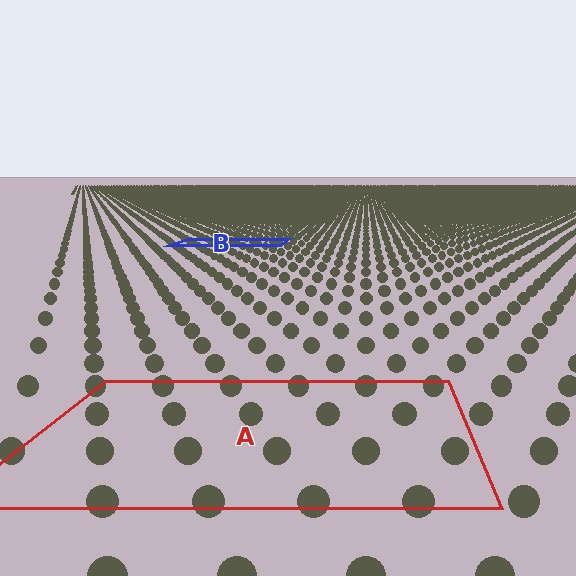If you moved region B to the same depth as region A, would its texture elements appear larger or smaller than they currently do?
They would appear larger. At a closer depth, the same texture elements are projected at a bigger on-screen size.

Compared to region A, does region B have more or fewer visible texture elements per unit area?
Region B has more texture elements per unit area — they are packed more densely because it is farther away.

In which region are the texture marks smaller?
The texture marks are smaller in region B, because it is farther away.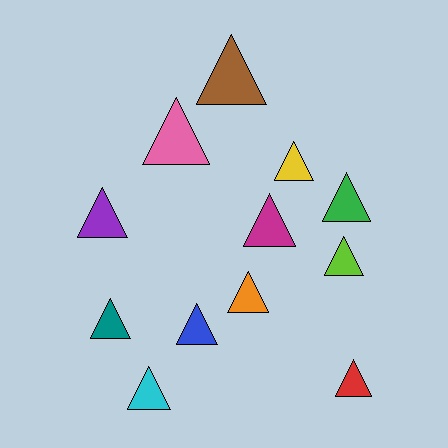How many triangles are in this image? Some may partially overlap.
There are 12 triangles.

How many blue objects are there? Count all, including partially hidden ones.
There is 1 blue object.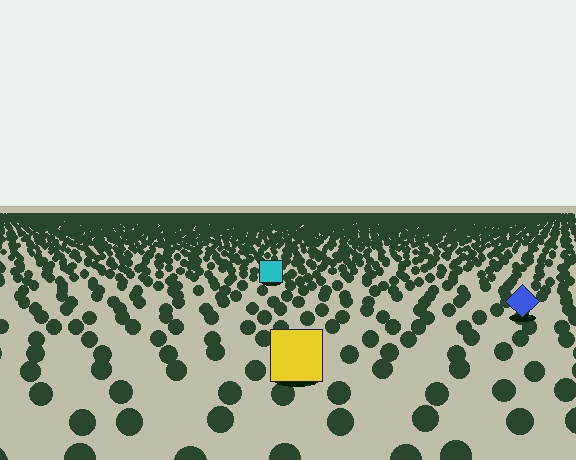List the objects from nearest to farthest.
From nearest to farthest: the yellow square, the blue diamond, the cyan square.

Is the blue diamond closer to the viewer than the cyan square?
Yes. The blue diamond is closer — you can tell from the texture gradient: the ground texture is coarser near it.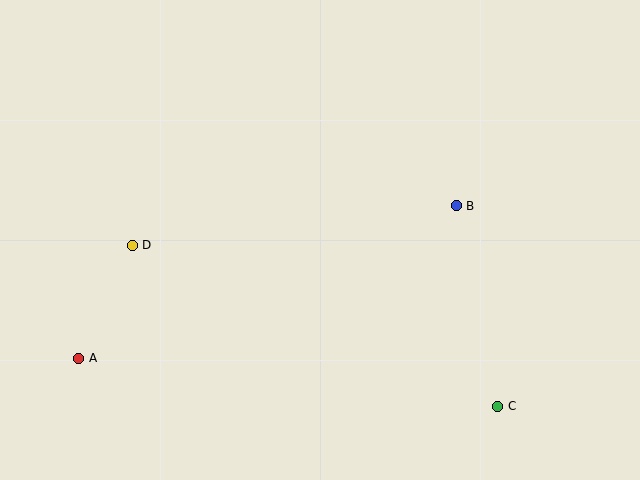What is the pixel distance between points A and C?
The distance between A and C is 422 pixels.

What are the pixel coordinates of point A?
Point A is at (79, 358).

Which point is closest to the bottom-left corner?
Point A is closest to the bottom-left corner.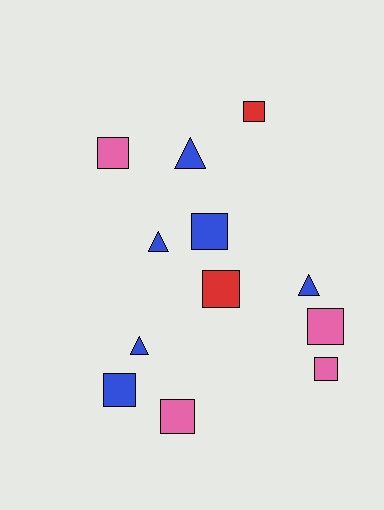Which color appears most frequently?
Blue, with 6 objects.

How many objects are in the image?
There are 12 objects.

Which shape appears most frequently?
Square, with 8 objects.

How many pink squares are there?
There are 4 pink squares.